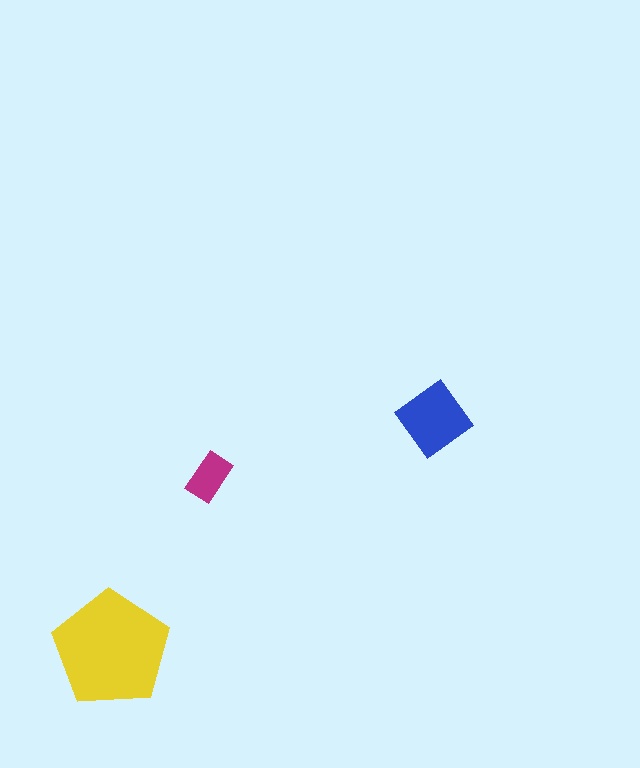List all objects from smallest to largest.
The magenta rectangle, the blue diamond, the yellow pentagon.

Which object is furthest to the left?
The yellow pentagon is leftmost.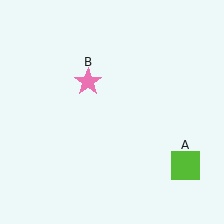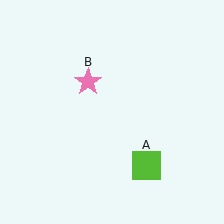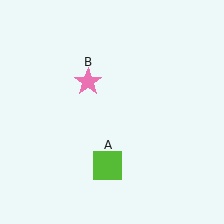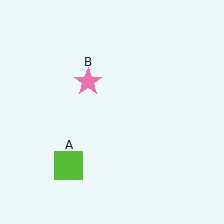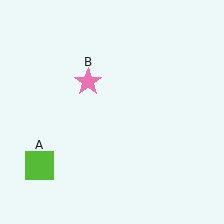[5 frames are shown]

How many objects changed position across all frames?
1 object changed position: lime square (object A).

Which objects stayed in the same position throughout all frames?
Pink star (object B) remained stationary.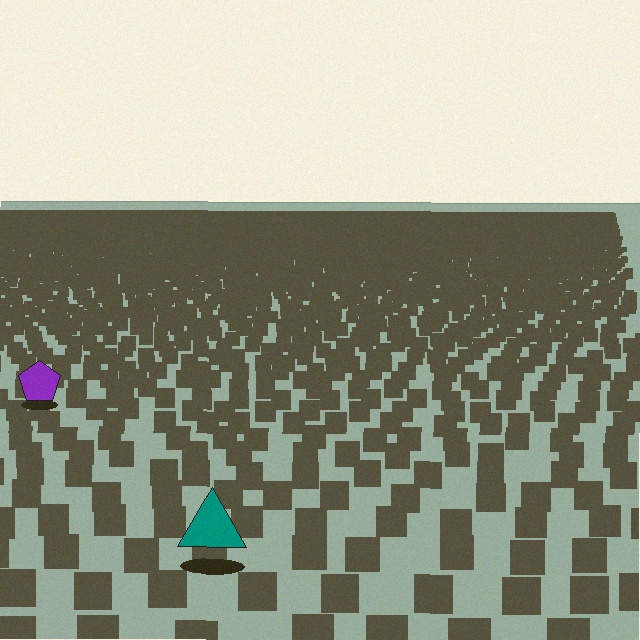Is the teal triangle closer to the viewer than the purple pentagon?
Yes. The teal triangle is closer — you can tell from the texture gradient: the ground texture is coarser near it.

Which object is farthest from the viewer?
The purple pentagon is farthest from the viewer. It appears smaller and the ground texture around it is denser.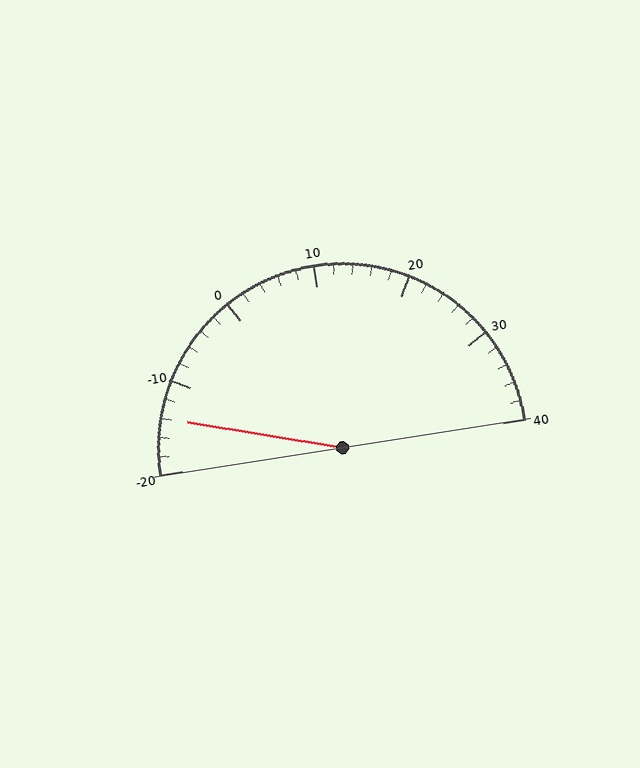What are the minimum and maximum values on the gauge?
The gauge ranges from -20 to 40.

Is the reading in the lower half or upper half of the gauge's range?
The reading is in the lower half of the range (-20 to 40).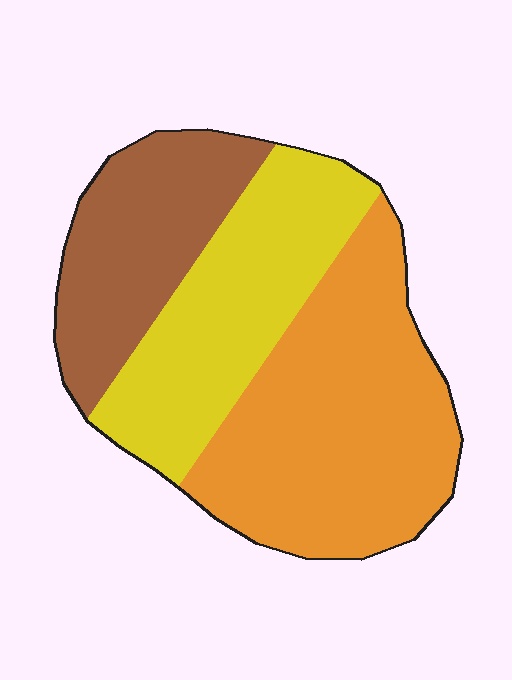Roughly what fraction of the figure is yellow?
Yellow covers 31% of the figure.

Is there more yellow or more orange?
Orange.